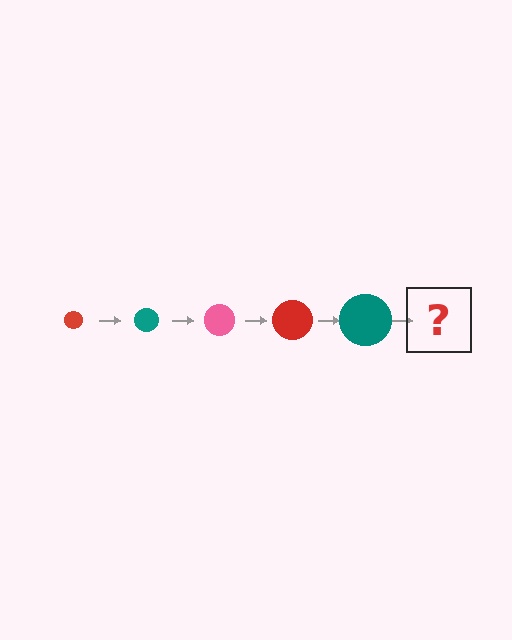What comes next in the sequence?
The next element should be a pink circle, larger than the previous one.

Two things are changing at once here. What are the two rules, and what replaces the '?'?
The two rules are that the circle grows larger each step and the color cycles through red, teal, and pink. The '?' should be a pink circle, larger than the previous one.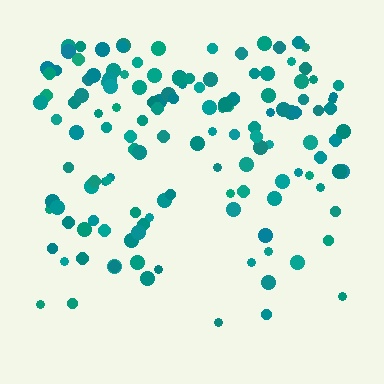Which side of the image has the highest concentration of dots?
The top.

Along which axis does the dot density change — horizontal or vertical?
Vertical.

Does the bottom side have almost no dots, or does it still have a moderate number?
Still a moderate number, just noticeably fewer than the top.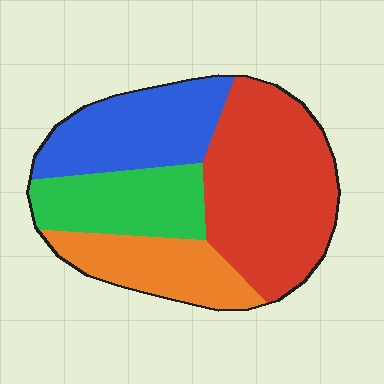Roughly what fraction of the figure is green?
Green covers 19% of the figure.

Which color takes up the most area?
Red, at roughly 40%.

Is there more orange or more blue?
Blue.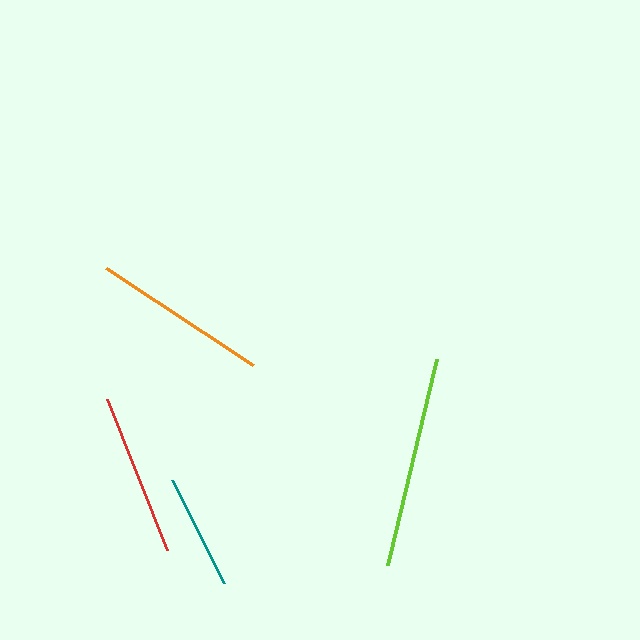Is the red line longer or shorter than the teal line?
The red line is longer than the teal line.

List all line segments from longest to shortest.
From longest to shortest: lime, orange, red, teal.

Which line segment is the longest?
The lime line is the longest at approximately 212 pixels.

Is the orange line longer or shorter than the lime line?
The lime line is longer than the orange line.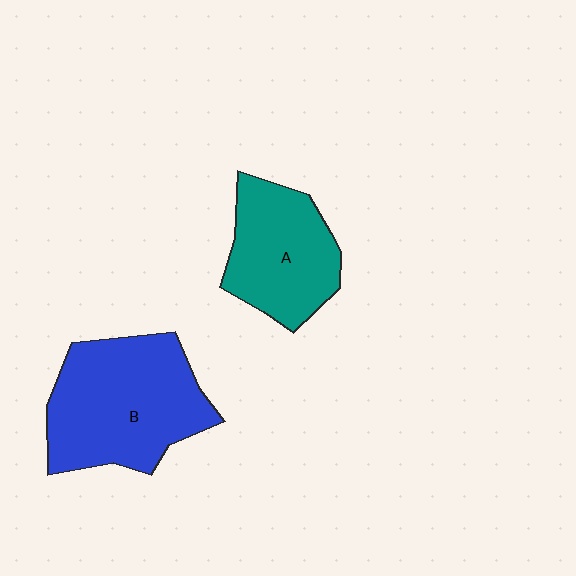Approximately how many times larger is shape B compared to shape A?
Approximately 1.4 times.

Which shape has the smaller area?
Shape A (teal).